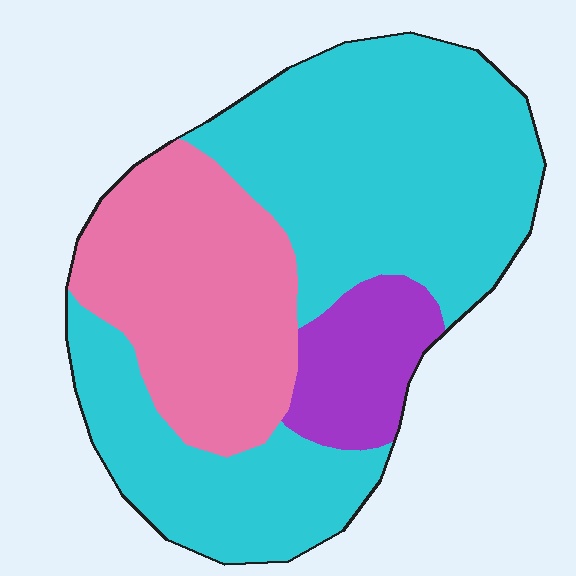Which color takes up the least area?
Purple, at roughly 10%.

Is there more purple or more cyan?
Cyan.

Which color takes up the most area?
Cyan, at roughly 60%.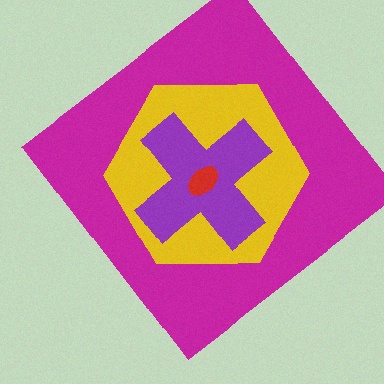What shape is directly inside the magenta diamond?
The yellow hexagon.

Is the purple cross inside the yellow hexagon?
Yes.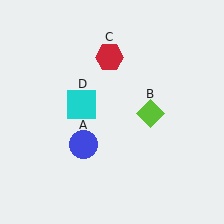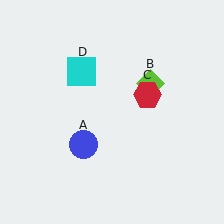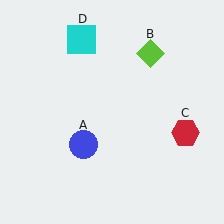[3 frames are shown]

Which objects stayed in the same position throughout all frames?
Blue circle (object A) remained stationary.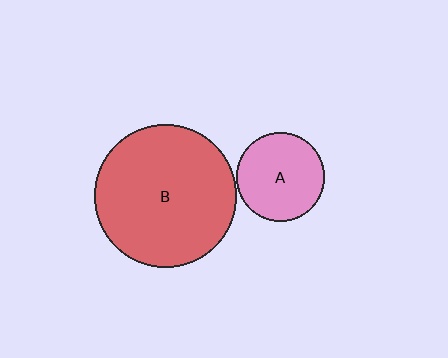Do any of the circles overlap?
No, none of the circles overlap.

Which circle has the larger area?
Circle B (red).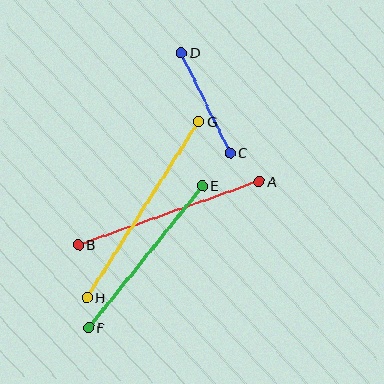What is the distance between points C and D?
The distance is approximately 111 pixels.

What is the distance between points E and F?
The distance is approximately 182 pixels.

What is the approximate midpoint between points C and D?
The midpoint is at approximately (206, 103) pixels.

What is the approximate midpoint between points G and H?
The midpoint is at approximately (143, 209) pixels.